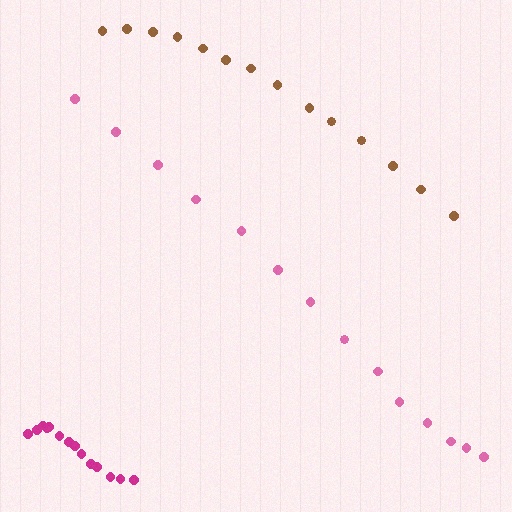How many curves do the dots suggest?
There are 3 distinct paths.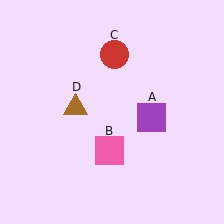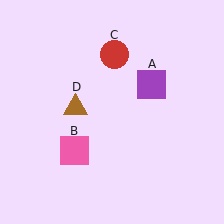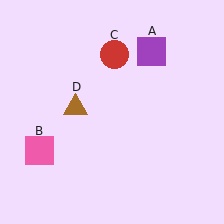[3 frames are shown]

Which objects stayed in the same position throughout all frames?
Red circle (object C) and brown triangle (object D) remained stationary.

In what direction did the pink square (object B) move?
The pink square (object B) moved left.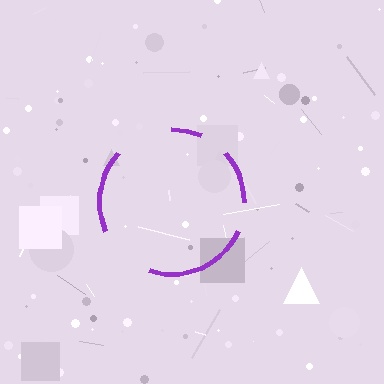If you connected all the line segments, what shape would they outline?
They would outline a circle.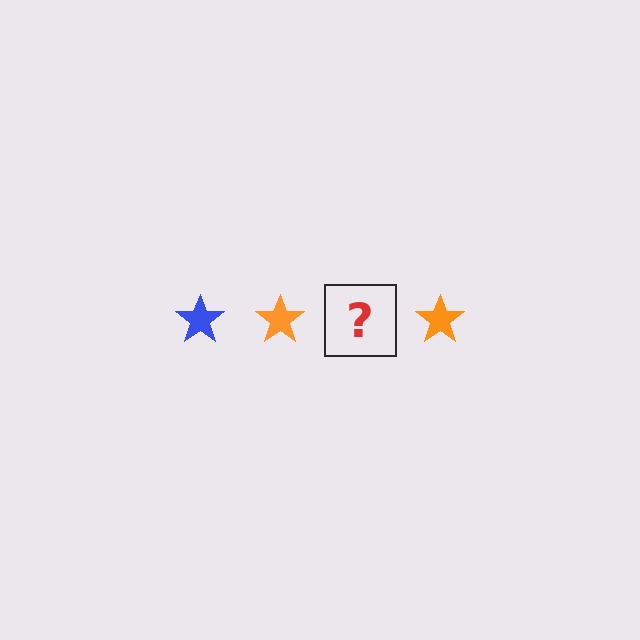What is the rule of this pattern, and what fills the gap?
The rule is that the pattern cycles through blue, orange stars. The gap should be filled with a blue star.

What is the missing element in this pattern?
The missing element is a blue star.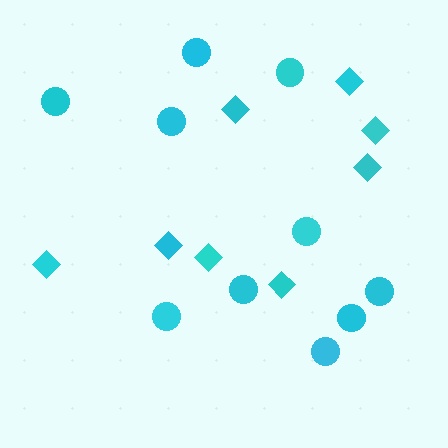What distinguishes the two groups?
There are 2 groups: one group of circles (10) and one group of diamonds (8).